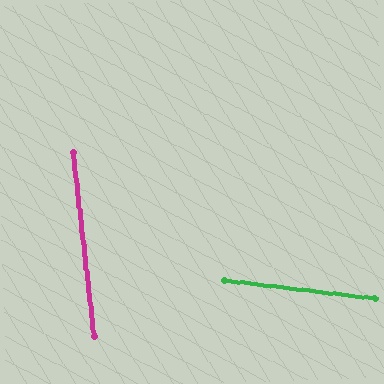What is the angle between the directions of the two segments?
Approximately 77 degrees.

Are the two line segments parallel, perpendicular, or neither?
Neither parallel nor perpendicular — they differ by about 77°.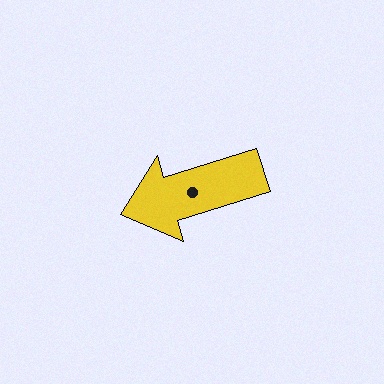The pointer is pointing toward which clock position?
Roughly 8 o'clock.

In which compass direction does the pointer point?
West.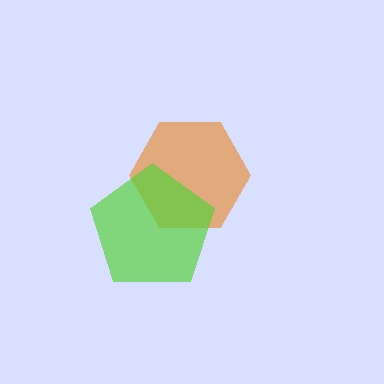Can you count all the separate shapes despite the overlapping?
Yes, there are 2 separate shapes.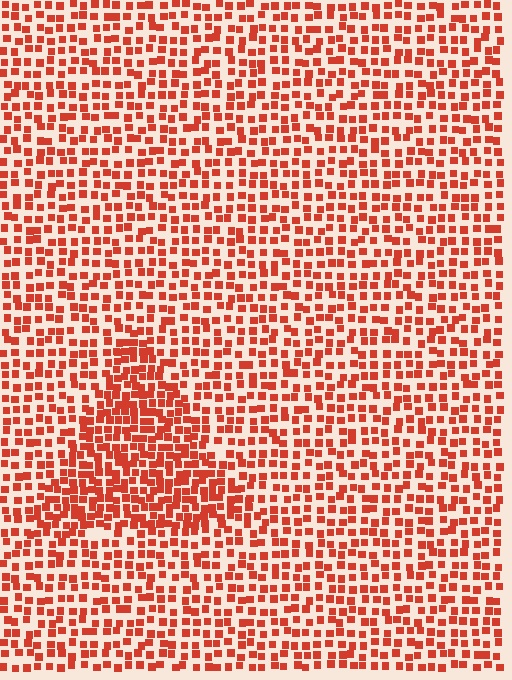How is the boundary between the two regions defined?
The boundary is defined by a change in element density (approximately 1.7x ratio). All elements are the same color, size, and shape.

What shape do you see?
I see a triangle.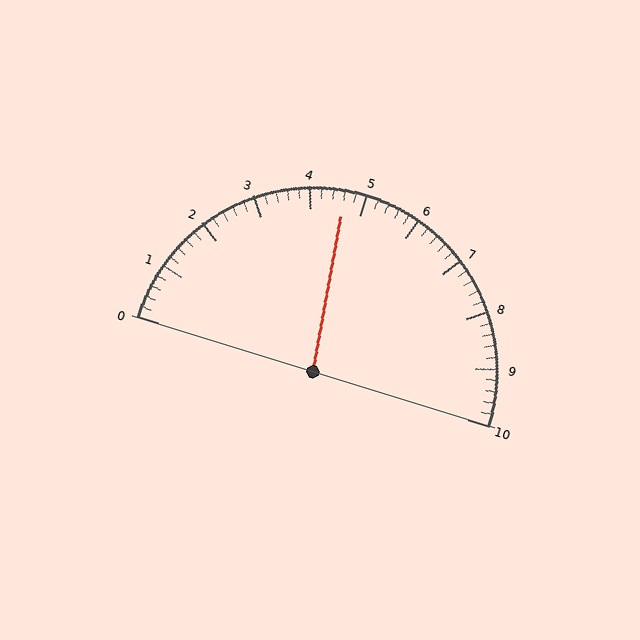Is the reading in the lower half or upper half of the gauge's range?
The reading is in the lower half of the range (0 to 10).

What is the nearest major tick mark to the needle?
The nearest major tick mark is 5.